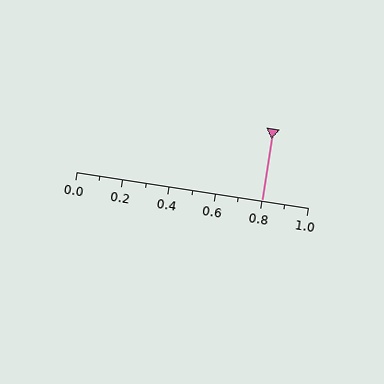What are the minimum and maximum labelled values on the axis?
The axis runs from 0.0 to 1.0.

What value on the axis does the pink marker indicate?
The marker indicates approximately 0.8.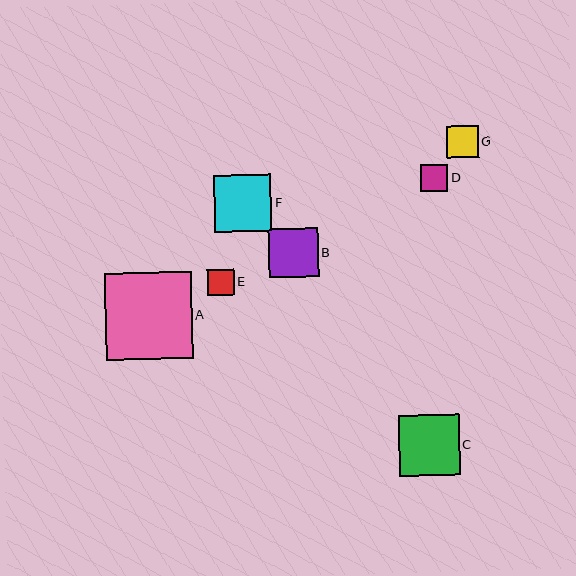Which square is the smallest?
Square E is the smallest with a size of approximately 27 pixels.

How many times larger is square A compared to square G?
Square A is approximately 2.7 times the size of square G.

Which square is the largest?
Square A is the largest with a size of approximately 86 pixels.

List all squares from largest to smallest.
From largest to smallest: A, C, F, B, G, D, E.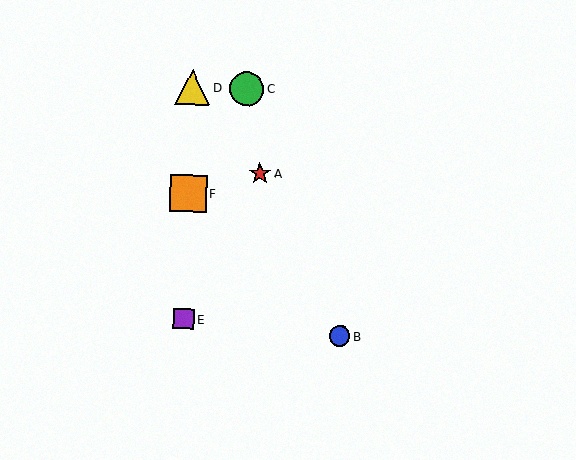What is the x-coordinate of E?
Object E is at x≈184.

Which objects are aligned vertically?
Objects D, E, F are aligned vertically.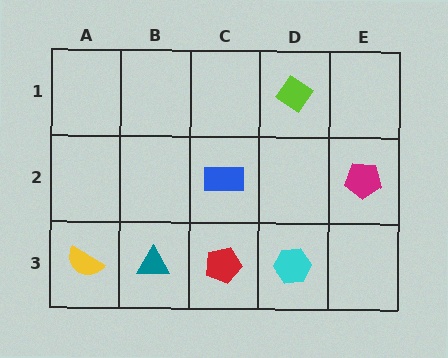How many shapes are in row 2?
2 shapes.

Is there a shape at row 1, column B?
No, that cell is empty.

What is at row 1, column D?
A lime diamond.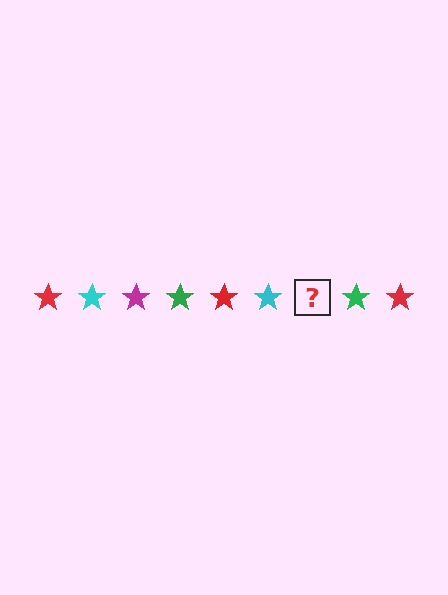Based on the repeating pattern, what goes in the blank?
The blank should be a magenta star.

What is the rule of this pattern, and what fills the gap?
The rule is that the pattern cycles through red, cyan, magenta, green stars. The gap should be filled with a magenta star.